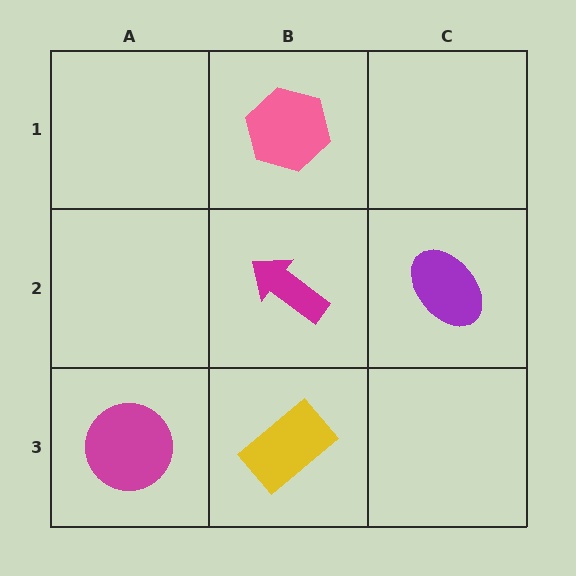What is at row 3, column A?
A magenta circle.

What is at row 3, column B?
A yellow rectangle.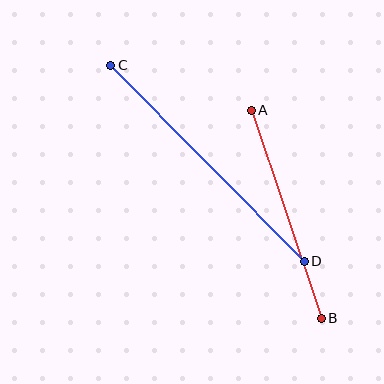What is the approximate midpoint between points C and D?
The midpoint is at approximately (207, 163) pixels.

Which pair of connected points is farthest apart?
Points C and D are farthest apart.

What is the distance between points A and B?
The distance is approximately 220 pixels.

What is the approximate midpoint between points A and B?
The midpoint is at approximately (286, 214) pixels.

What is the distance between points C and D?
The distance is approximately 275 pixels.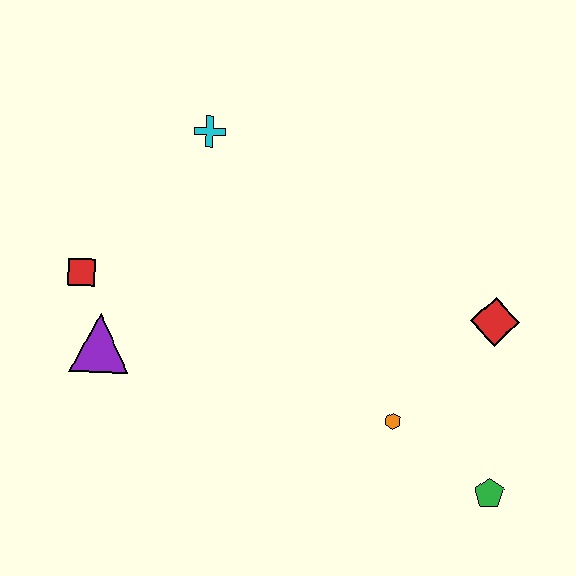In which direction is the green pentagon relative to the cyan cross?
The green pentagon is below the cyan cross.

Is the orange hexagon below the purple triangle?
Yes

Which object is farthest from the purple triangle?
The green pentagon is farthest from the purple triangle.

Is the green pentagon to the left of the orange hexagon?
No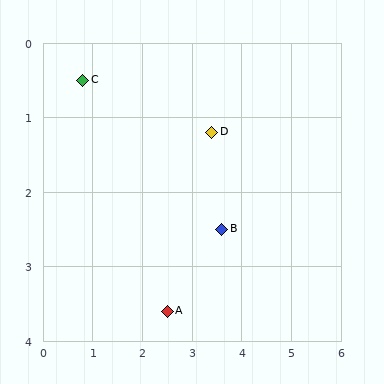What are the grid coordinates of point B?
Point B is at approximately (3.6, 2.5).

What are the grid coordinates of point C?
Point C is at approximately (0.8, 0.5).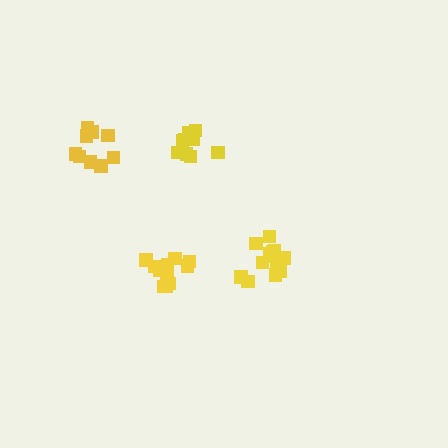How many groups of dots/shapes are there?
There are 4 groups.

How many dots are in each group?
Group 1: 9 dots, Group 2: 9 dots, Group 3: 14 dots, Group 4: 11 dots (43 total).